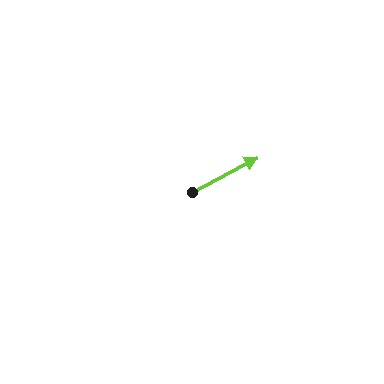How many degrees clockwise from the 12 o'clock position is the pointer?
Approximately 62 degrees.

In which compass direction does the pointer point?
Northeast.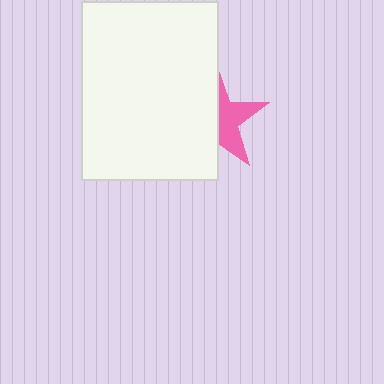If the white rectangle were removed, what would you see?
You would see the complete pink star.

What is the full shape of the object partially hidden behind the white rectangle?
The partially hidden object is a pink star.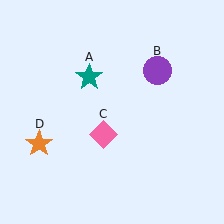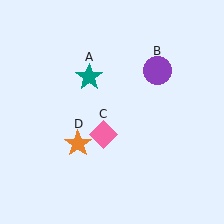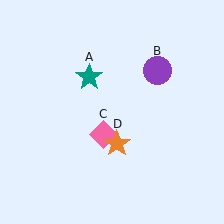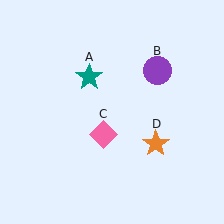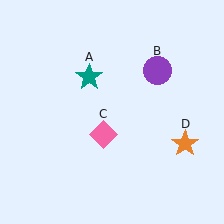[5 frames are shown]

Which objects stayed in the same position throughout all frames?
Teal star (object A) and purple circle (object B) and pink diamond (object C) remained stationary.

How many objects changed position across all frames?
1 object changed position: orange star (object D).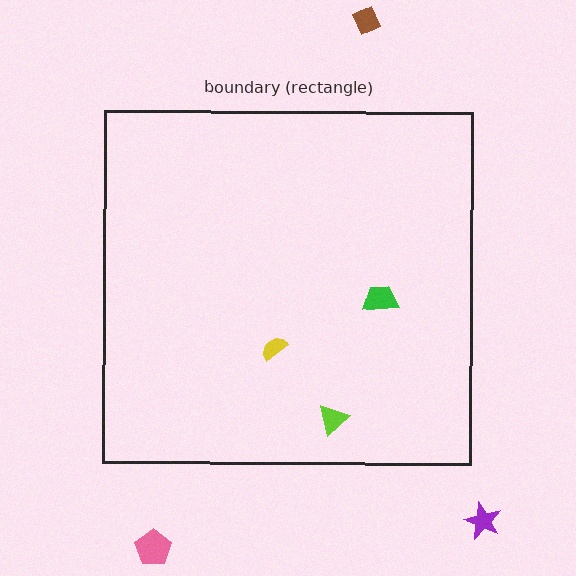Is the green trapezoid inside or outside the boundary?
Inside.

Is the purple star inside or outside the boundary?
Outside.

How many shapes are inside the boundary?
3 inside, 3 outside.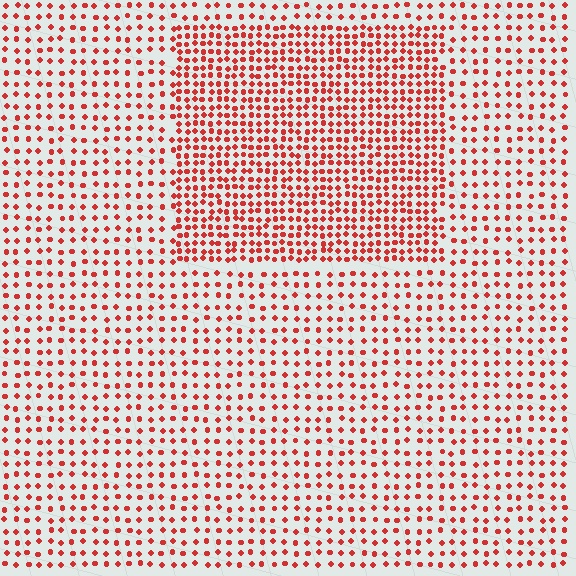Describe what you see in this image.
The image contains small red elements arranged at two different densities. A rectangle-shaped region is visible where the elements are more densely packed than the surrounding area.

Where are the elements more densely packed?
The elements are more densely packed inside the rectangle boundary.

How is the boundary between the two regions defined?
The boundary is defined by a change in element density (approximately 2.0x ratio). All elements are the same color, size, and shape.